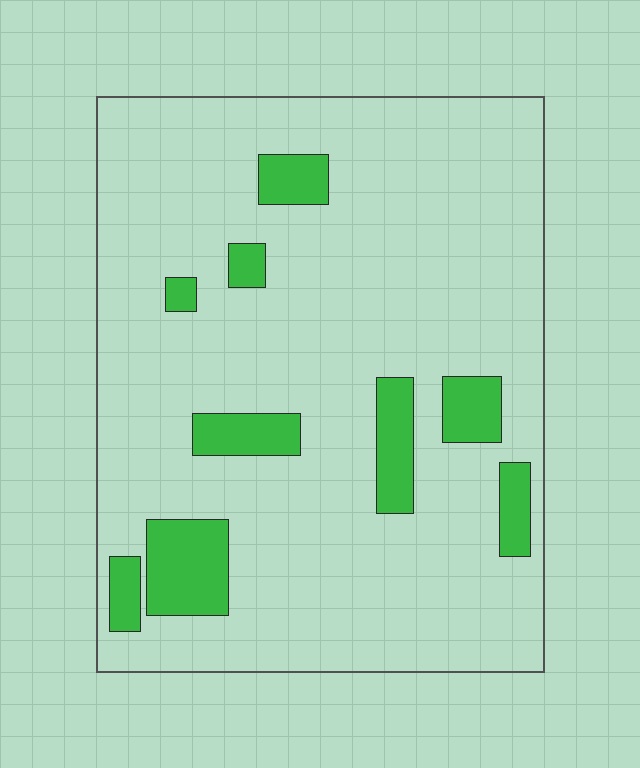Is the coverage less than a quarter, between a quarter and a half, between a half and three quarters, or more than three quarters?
Less than a quarter.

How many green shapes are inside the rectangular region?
9.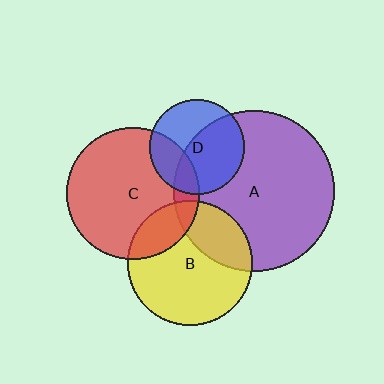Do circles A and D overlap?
Yes.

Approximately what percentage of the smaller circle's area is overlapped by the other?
Approximately 55%.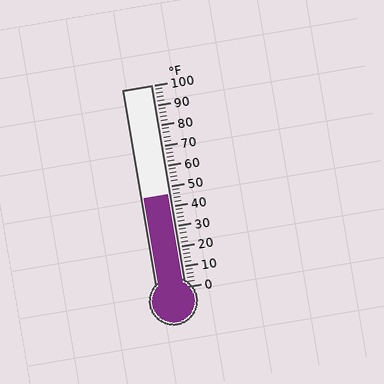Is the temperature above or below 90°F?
The temperature is below 90°F.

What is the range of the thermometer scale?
The thermometer scale ranges from 0°F to 100°F.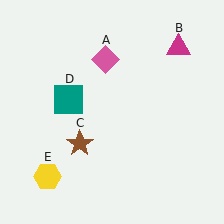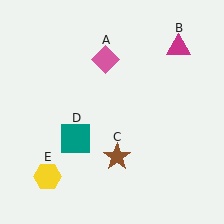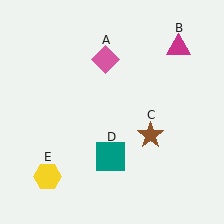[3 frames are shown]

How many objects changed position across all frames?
2 objects changed position: brown star (object C), teal square (object D).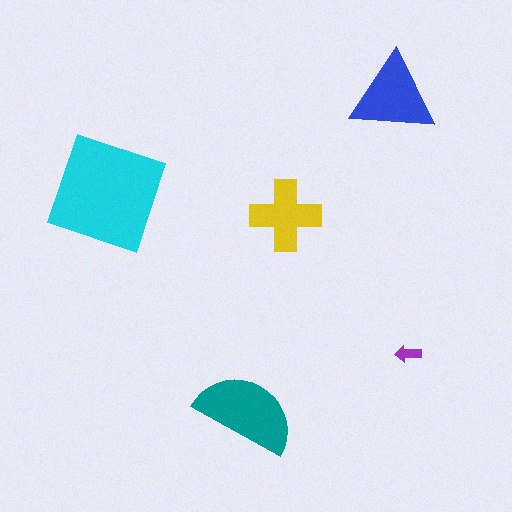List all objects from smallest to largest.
The purple arrow, the yellow cross, the blue triangle, the teal semicircle, the cyan square.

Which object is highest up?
The blue triangle is topmost.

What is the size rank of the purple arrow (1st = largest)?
5th.